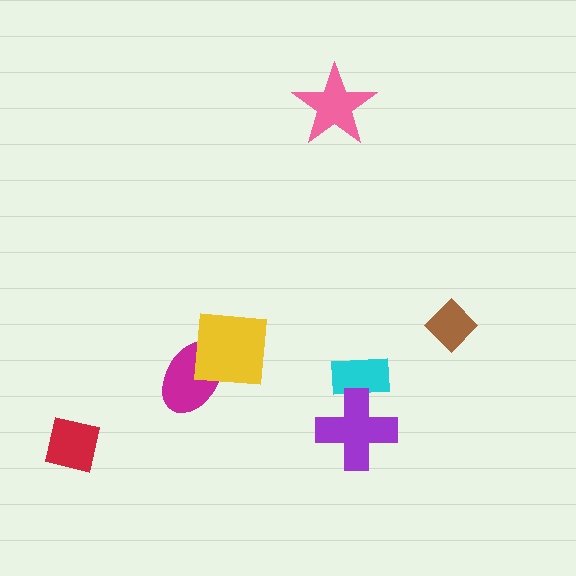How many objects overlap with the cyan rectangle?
1 object overlaps with the cyan rectangle.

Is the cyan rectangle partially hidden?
Yes, it is partially covered by another shape.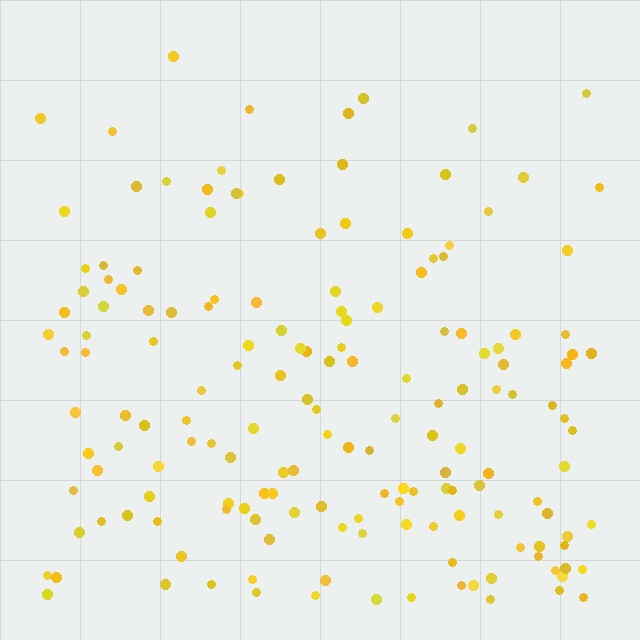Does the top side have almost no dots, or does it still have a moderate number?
Still a moderate number, just noticeably fewer than the bottom.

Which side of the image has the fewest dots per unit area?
The top.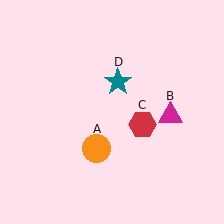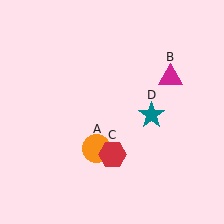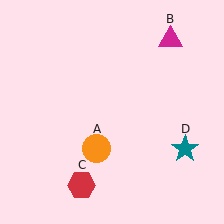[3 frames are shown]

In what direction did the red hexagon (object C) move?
The red hexagon (object C) moved down and to the left.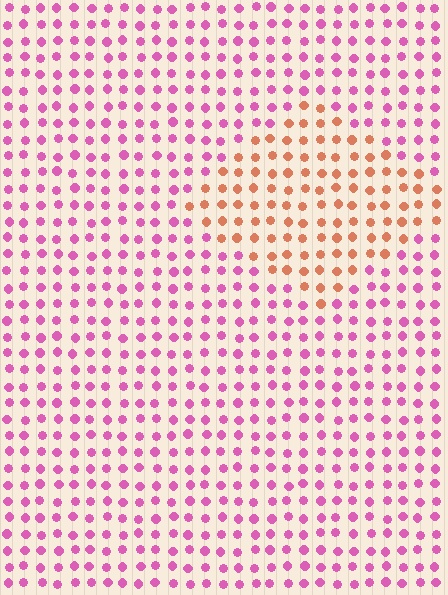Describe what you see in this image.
The image is filled with small pink elements in a uniform arrangement. A diamond-shaped region is visible where the elements are tinted to a slightly different hue, forming a subtle color boundary.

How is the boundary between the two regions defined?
The boundary is defined purely by a slight shift in hue (about 56 degrees). Spacing, size, and orientation are identical on both sides.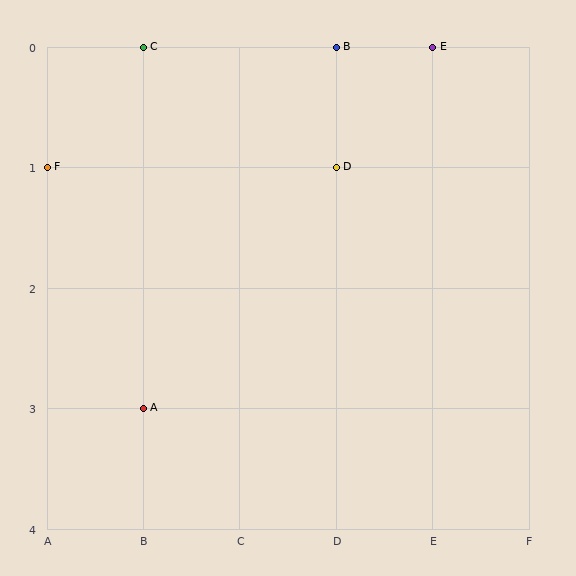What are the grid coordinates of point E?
Point E is at grid coordinates (E, 0).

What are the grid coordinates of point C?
Point C is at grid coordinates (B, 0).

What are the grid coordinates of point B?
Point B is at grid coordinates (D, 0).